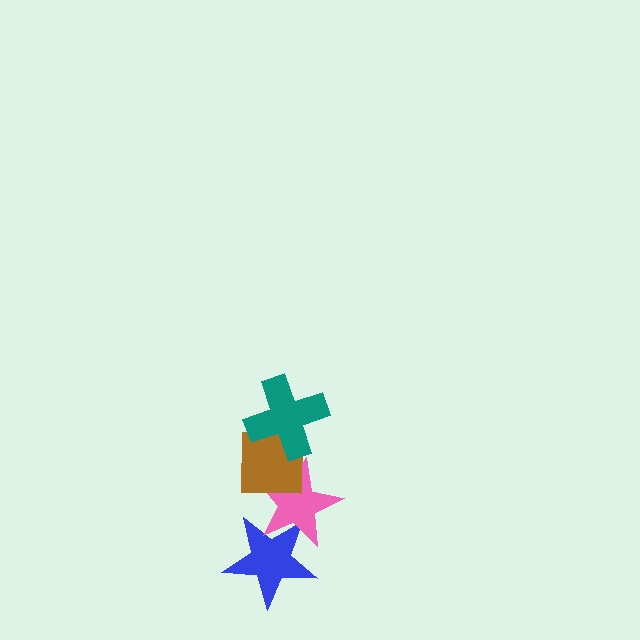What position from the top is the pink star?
The pink star is 3rd from the top.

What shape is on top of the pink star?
The brown square is on top of the pink star.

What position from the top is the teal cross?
The teal cross is 1st from the top.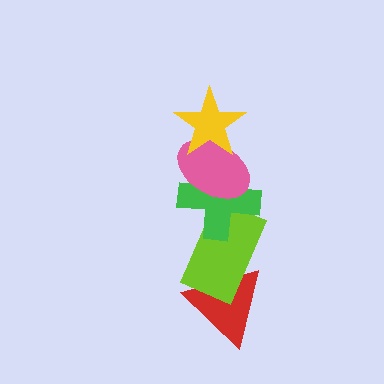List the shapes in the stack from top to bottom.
From top to bottom: the yellow star, the pink ellipse, the green cross, the lime rectangle, the red triangle.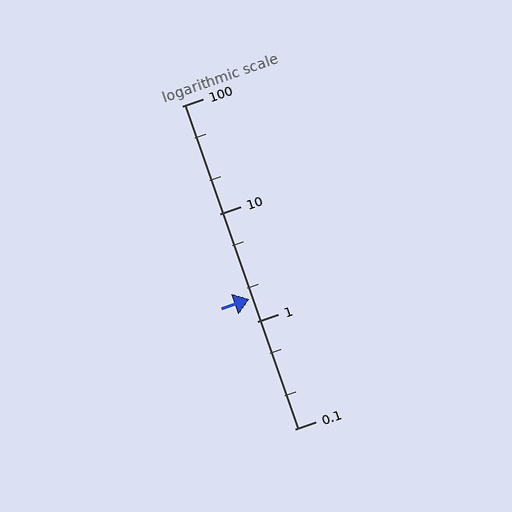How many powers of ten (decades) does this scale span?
The scale spans 3 decades, from 0.1 to 100.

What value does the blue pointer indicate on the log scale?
The pointer indicates approximately 1.6.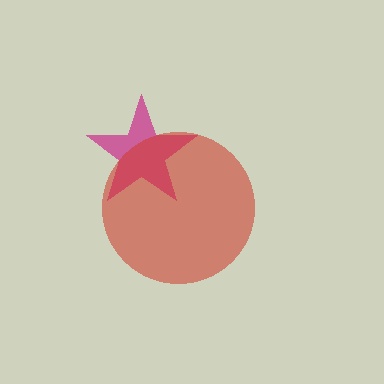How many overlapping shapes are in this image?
There are 2 overlapping shapes in the image.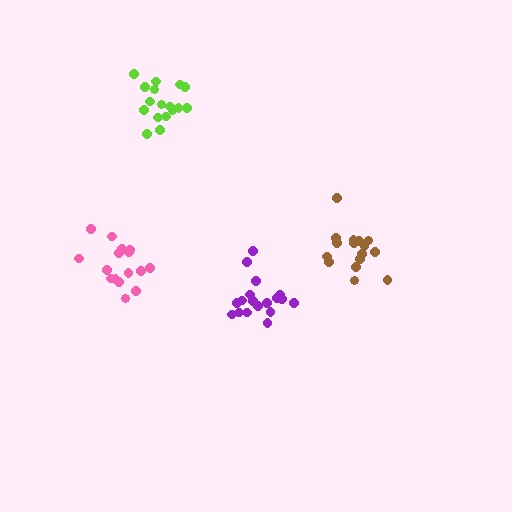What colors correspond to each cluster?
The clusters are colored: purple, lime, brown, pink.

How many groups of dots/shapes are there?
There are 4 groups.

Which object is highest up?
The lime cluster is topmost.